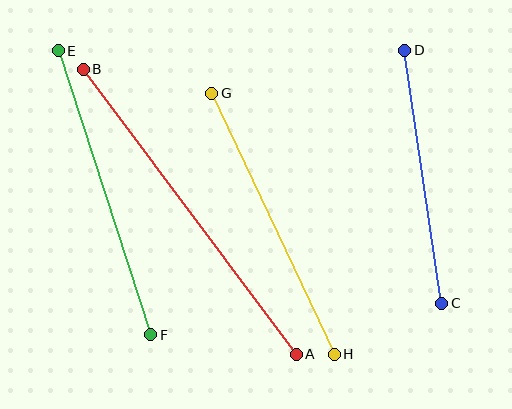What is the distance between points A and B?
The distance is approximately 356 pixels.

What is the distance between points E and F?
The distance is approximately 298 pixels.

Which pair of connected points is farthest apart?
Points A and B are farthest apart.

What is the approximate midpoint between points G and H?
The midpoint is at approximately (273, 224) pixels.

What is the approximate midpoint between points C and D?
The midpoint is at approximately (423, 177) pixels.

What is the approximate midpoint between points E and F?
The midpoint is at approximately (104, 193) pixels.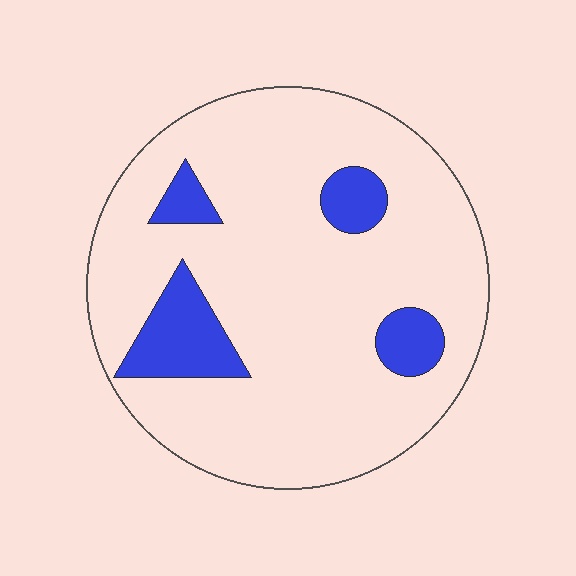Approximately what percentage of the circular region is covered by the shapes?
Approximately 15%.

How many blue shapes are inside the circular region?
4.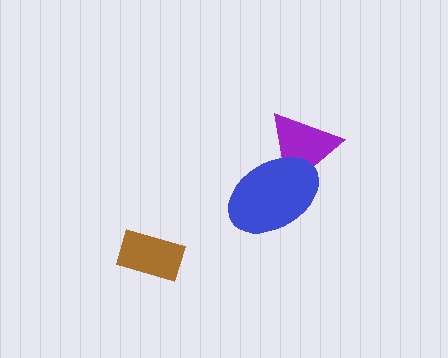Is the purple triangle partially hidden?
Yes, it is partially covered by another shape.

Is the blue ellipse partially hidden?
No, no other shape covers it.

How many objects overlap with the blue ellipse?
1 object overlaps with the blue ellipse.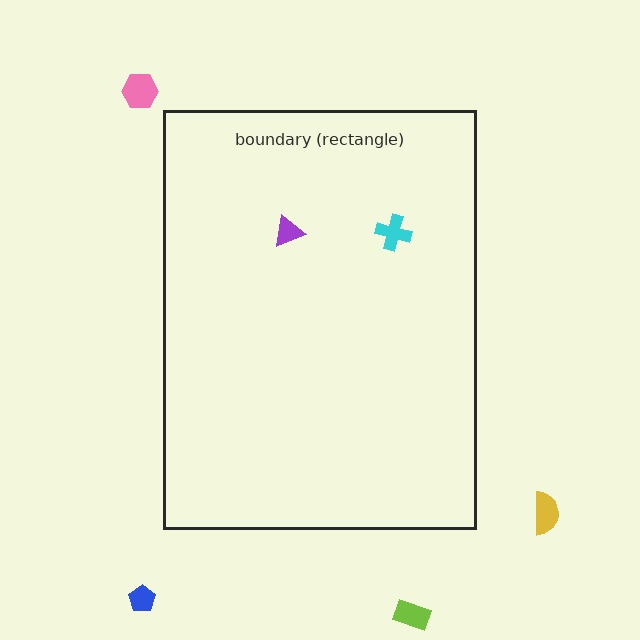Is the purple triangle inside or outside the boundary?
Inside.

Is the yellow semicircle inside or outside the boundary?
Outside.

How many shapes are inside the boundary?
2 inside, 4 outside.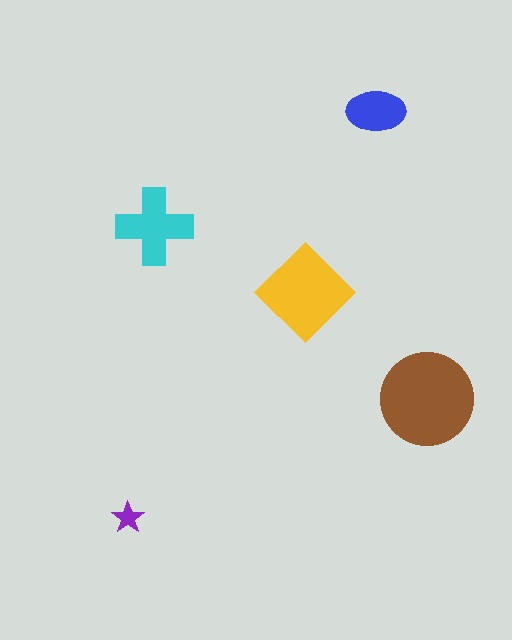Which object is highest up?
The blue ellipse is topmost.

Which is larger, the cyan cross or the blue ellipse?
The cyan cross.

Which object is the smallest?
The purple star.